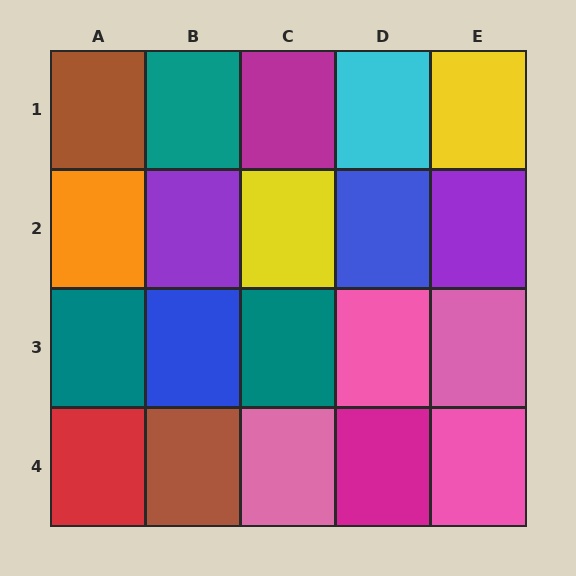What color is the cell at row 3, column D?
Pink.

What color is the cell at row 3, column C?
Teal.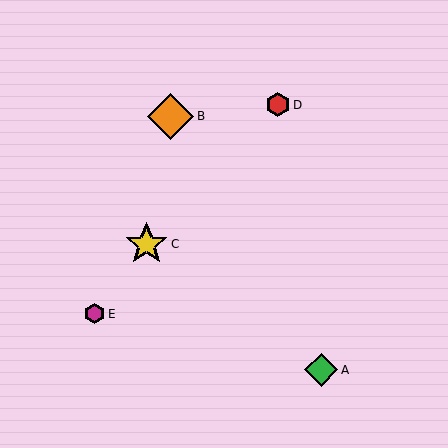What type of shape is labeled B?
Shape B is an orange diamond.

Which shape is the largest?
The orange diamond (labeled B) is the largest.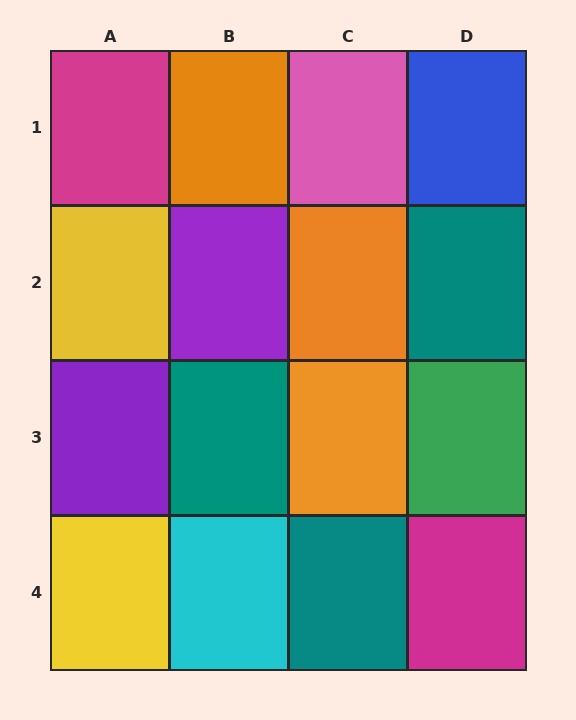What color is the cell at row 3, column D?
Green.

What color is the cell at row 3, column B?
Teal.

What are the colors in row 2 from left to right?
Yellow, purple, orange, teal.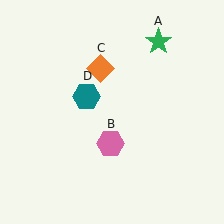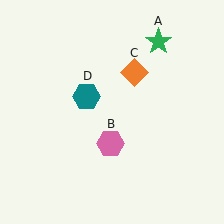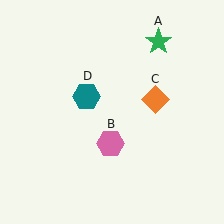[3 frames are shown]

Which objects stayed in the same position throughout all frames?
Green star (object A) and pink hexagon (object B) and teal hexagon (object D) remained stationary.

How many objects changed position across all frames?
1 object changed position: orange diamond (object C).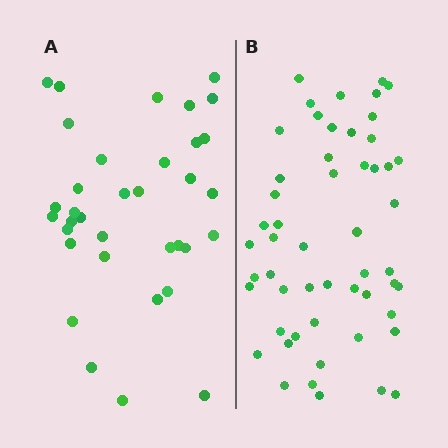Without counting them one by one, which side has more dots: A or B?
Region B (the right region) has more dots.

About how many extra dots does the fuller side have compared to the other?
Region B has approximately 20 more dots than region A.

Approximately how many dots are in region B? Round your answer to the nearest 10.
About 50 dots. (The exact count is 53, which rounds to 50.)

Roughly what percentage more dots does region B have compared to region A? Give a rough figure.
About 50% more.